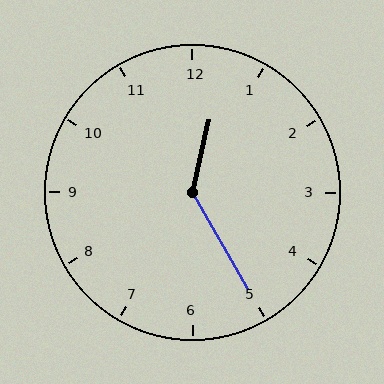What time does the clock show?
12:25.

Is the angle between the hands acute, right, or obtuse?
It is obtuse.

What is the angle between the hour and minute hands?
Approximately 138 degrees.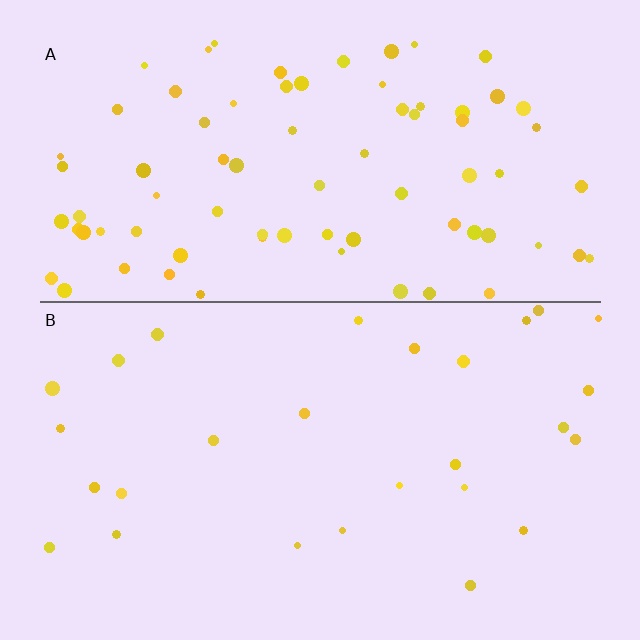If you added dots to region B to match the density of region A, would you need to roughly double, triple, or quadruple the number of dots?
Approximately triple.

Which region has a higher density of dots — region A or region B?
A (the top).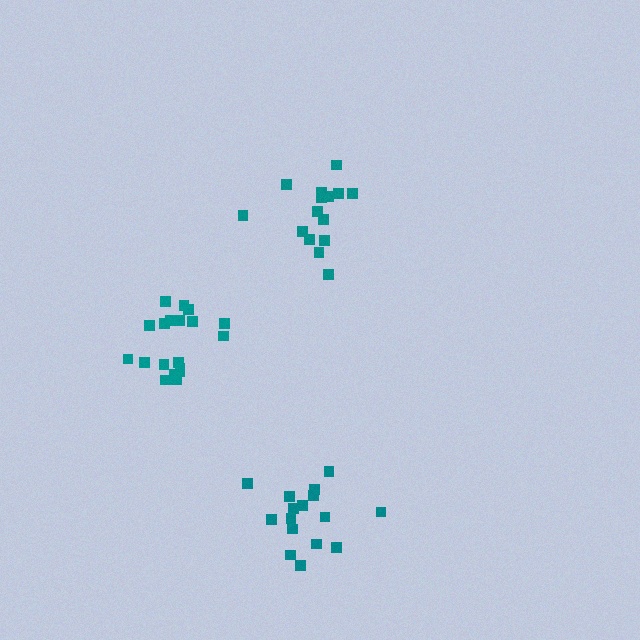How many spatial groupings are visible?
There are 3 spatial groupings.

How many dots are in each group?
Group 1: 16 dots, Group 2: 15 dots, Group 3: 19 dots (50 total).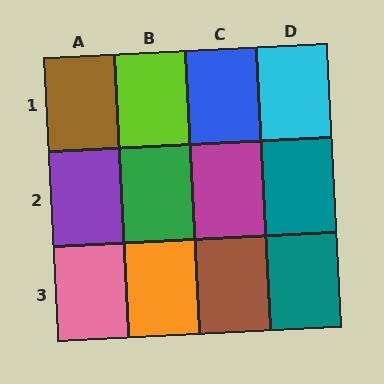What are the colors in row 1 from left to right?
Brown, lime, blue, cyan.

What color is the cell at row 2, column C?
Magenta.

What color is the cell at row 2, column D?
Teal.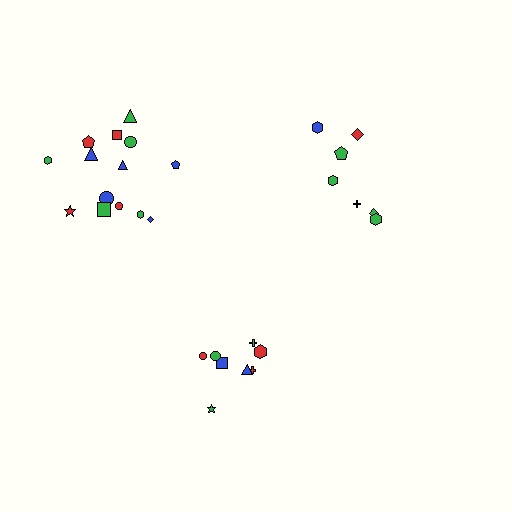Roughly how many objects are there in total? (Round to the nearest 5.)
Roughly 30 objects in total.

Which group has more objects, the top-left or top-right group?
The top-left group.